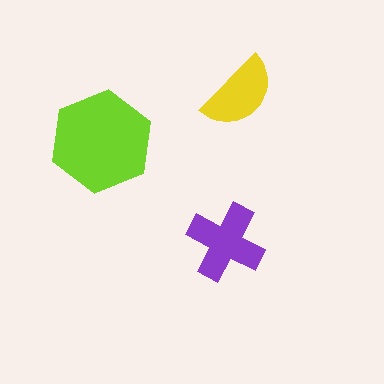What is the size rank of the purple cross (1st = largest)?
2nd.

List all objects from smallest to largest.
The yellow semicircle, the purple cross, the lime hexagon.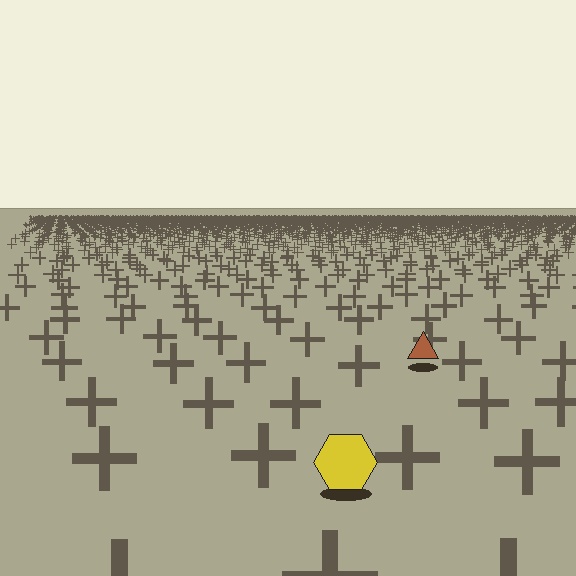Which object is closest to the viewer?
The yellow hexagon is closest. The texture marks near it are larger and more spread out.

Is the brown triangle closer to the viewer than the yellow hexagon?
No. The yellow hexagon is closer — you can tell from the texture gradient: the ground texture is coarser near it.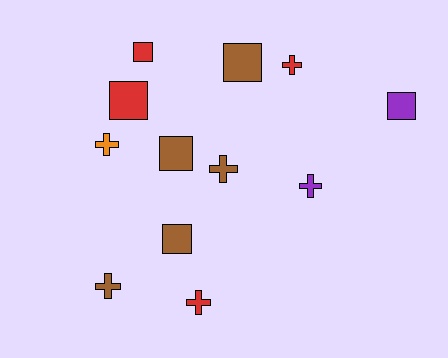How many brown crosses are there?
There are 2 brown crosses.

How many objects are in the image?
There are 12 objects.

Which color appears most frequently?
Brown, with 5 objects.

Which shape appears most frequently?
Cross, with 6 objects.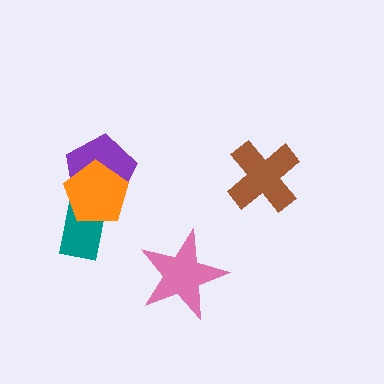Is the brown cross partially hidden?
No, no other shape covers it.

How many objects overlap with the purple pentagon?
2 objects overlap with the purple pentagon.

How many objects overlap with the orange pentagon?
2 objects overlap with the orange pentagon.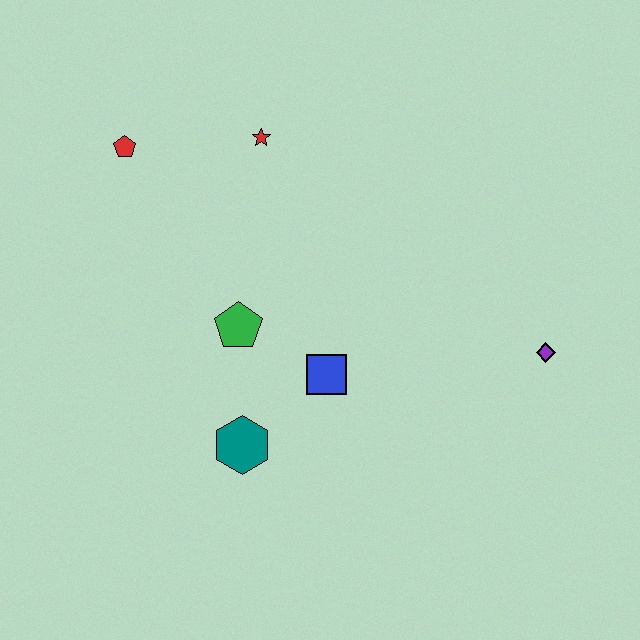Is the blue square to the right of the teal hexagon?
Yes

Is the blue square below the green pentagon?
Yes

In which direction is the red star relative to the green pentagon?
The red star is above the green pentagon.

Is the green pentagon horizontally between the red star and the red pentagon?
Yes